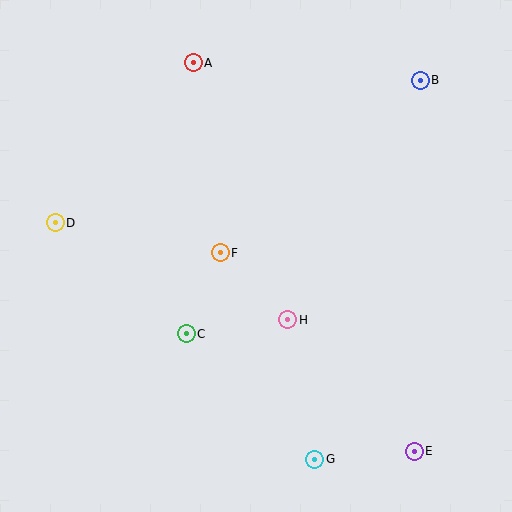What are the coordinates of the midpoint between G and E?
The midpoint between G and E is at (364, 455).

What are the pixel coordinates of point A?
Point A is at (193, 63).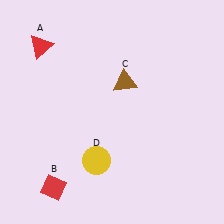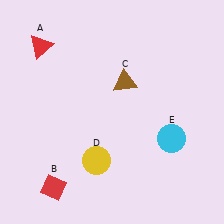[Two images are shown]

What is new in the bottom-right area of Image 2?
A cyan circle (E) was added in the bottom-right area of Image 2.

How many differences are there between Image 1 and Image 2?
There is 1 difference between the two images.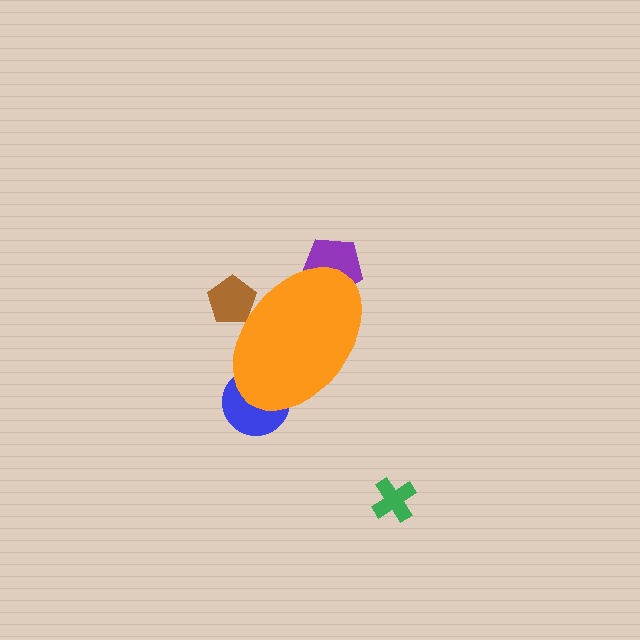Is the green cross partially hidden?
No, the green cross is fully visible.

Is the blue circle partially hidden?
Yes, the blue circle is partially hidden behind the orange ellipse.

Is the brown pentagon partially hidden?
Yes, the brown pentagon is partially hidden behind the orange ellipse.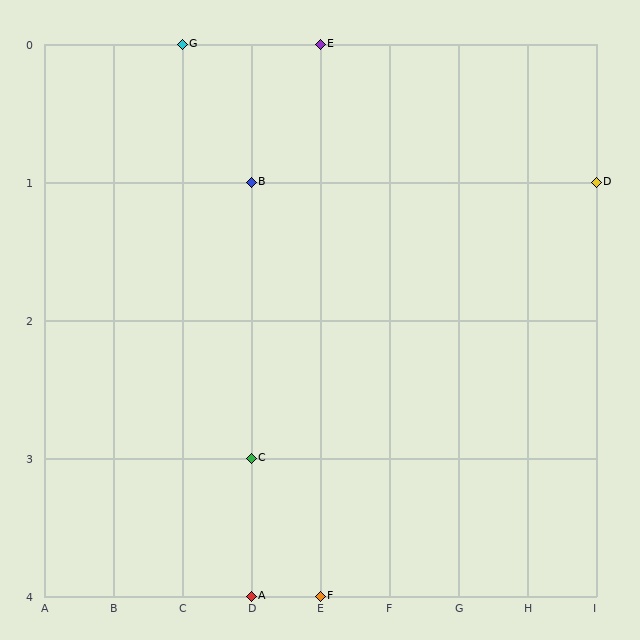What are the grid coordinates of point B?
Point B is at grid coordinates (D, 1).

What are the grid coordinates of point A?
Point A is at grid coordinates (D, 4).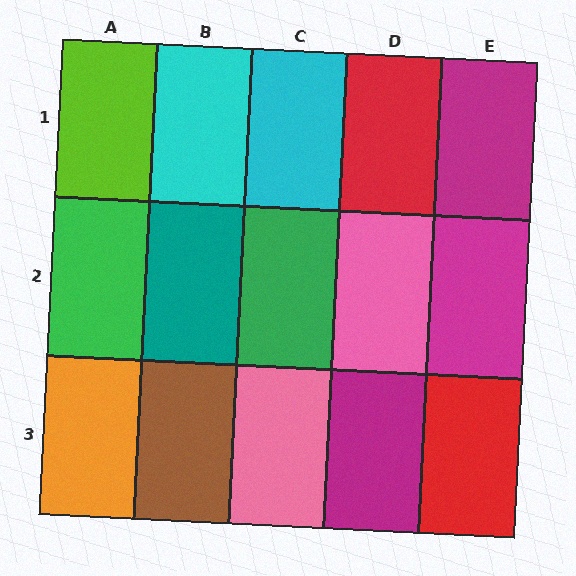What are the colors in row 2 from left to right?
Green, teal, green, pink, magenta.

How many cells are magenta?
3 cells are magenta.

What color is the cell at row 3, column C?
Pink.